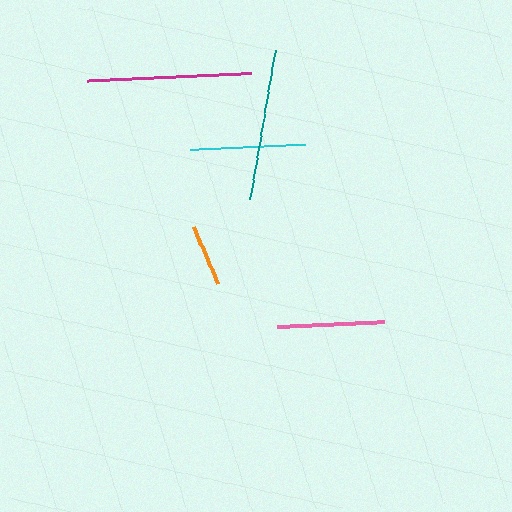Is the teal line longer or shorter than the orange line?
The teal line is longer than the orange line.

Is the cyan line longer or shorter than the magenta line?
The magenta line is longer than the cyan line.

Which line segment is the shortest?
The orange line is the shortest at approximately 62 pixels.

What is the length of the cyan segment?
The cyan segment is approximately 115 pixels long.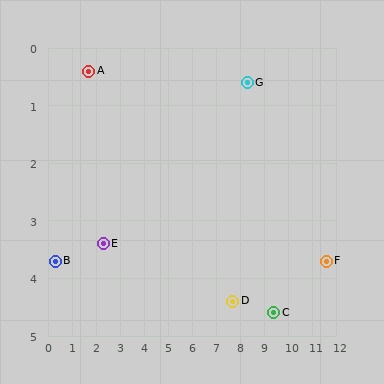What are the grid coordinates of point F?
Point F is at approximately (11.6, 3.7).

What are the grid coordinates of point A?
Point A is at approximately (1.7, 0.4).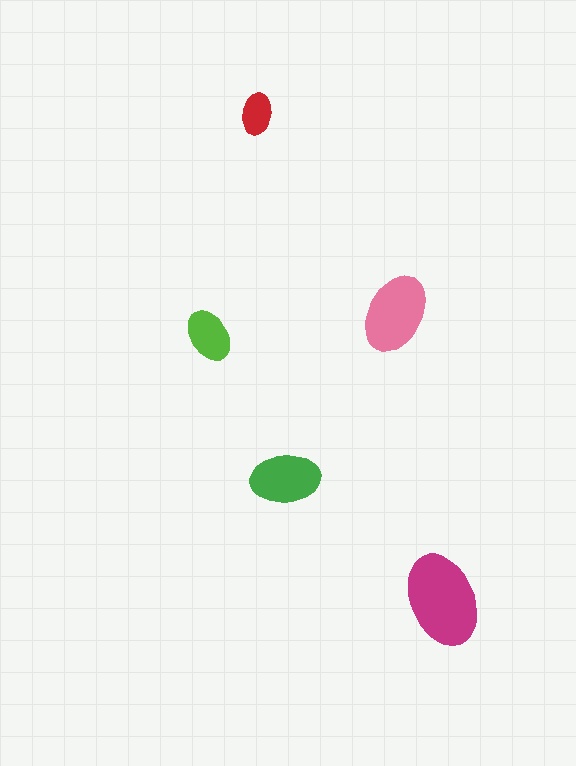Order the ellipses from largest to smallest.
the magenta one, the pink one, the green one, the lime one, the red one.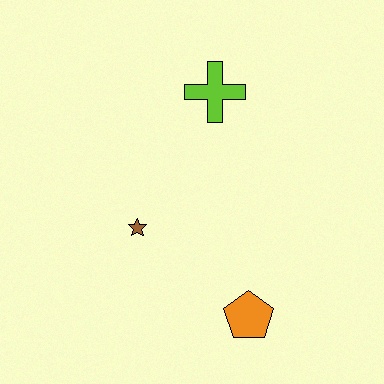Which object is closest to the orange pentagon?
The brown star is closest to the orange pentagon.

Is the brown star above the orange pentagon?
Yes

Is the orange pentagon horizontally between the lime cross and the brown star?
No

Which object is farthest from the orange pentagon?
The lime cross is farthest from the orange pentagon.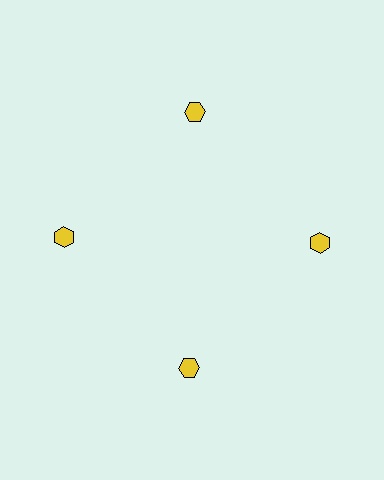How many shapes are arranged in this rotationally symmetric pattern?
There are 4 shapes, arranged in 4 groups of 1.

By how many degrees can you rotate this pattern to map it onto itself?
The pattern maps onto itself every 90 degrees of rotation.